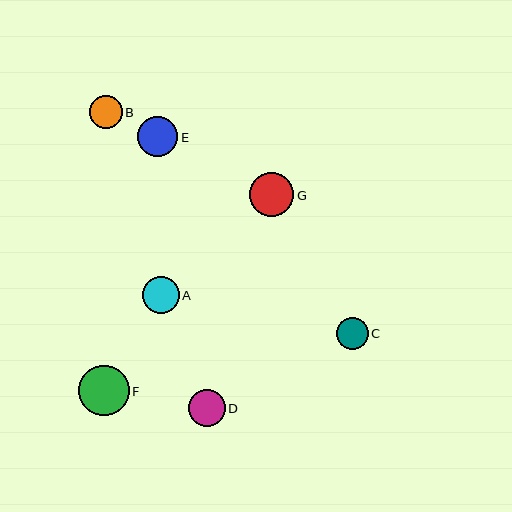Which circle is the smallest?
Circle C is the smallest with a size of approximately 32 pixels.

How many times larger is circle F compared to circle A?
Circle F is approximately 1.4 times the size of circle A.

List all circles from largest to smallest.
From largest to smallest: F, G, E, A, D, B, C.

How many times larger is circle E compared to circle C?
Circle E is approximately 1.2 times the size of circle C.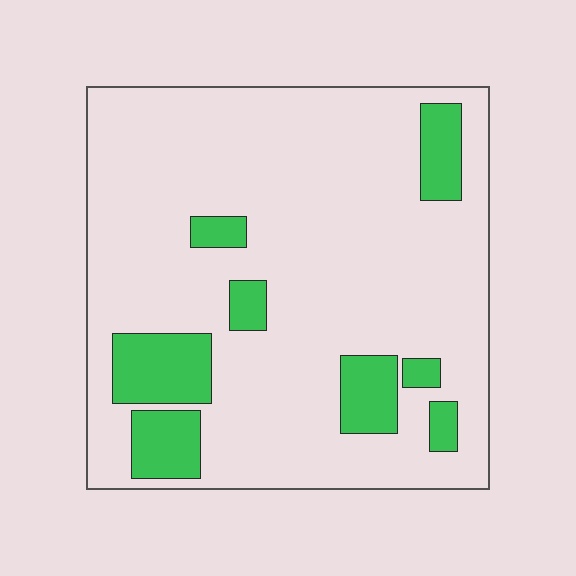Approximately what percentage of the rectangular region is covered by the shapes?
Approximately 15%.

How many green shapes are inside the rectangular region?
8.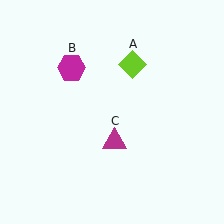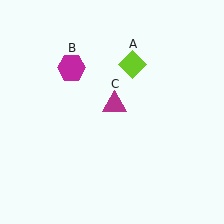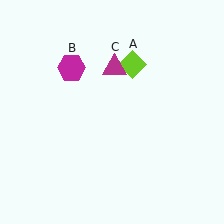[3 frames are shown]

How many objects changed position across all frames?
1 object changed position: magenta triangle (object C).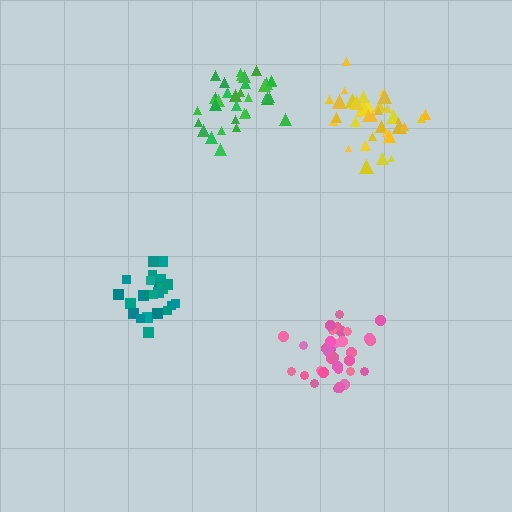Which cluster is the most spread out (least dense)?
Teal.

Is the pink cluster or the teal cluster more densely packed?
Pink.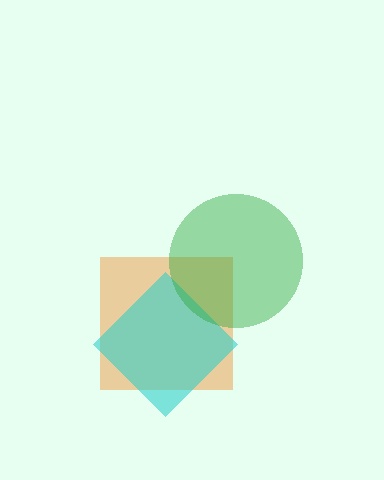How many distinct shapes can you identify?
There are 3 distinct shapes: an orange square, a cyan diamond, a green circle.